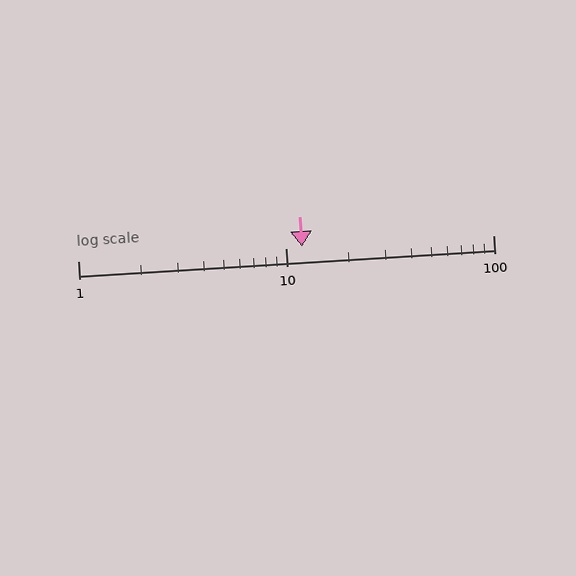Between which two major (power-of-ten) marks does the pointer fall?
The pointer is between 10 and 100.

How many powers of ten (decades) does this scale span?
The scale spans 2 decades, from 1 to 100.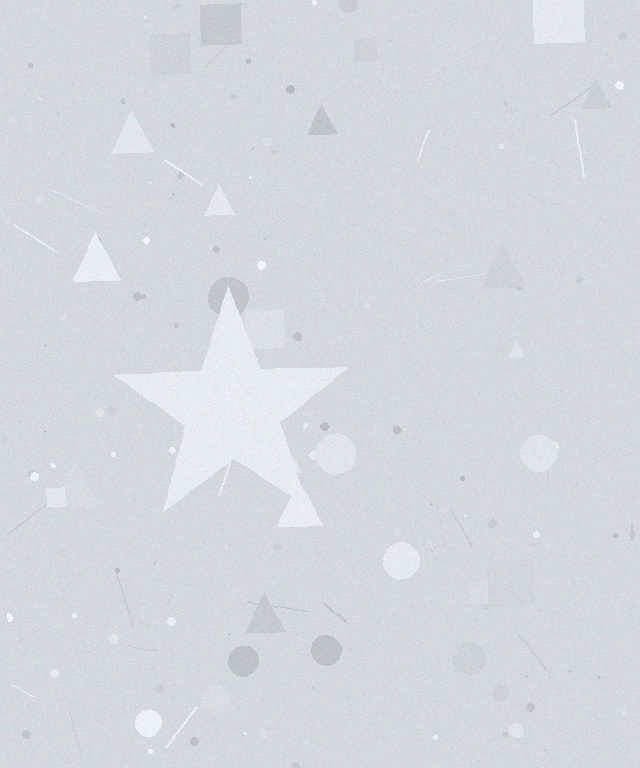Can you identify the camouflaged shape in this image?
The camouflaged shape is a star.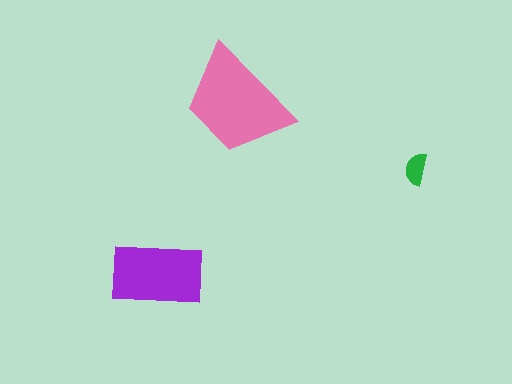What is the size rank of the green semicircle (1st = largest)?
3rd.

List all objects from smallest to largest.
The green semicircle, the purple rectangle, the pink trapezoid.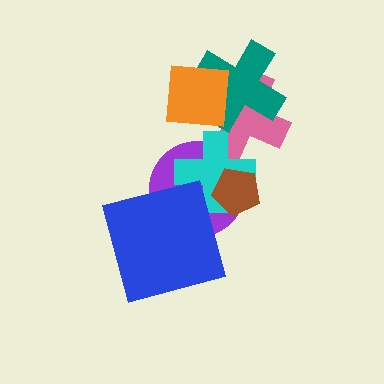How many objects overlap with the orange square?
2 objects overlap with the orange square.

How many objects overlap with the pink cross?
4 objects overlap with the pink cross.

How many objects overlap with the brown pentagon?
2 objects overlap with the brown pentagon.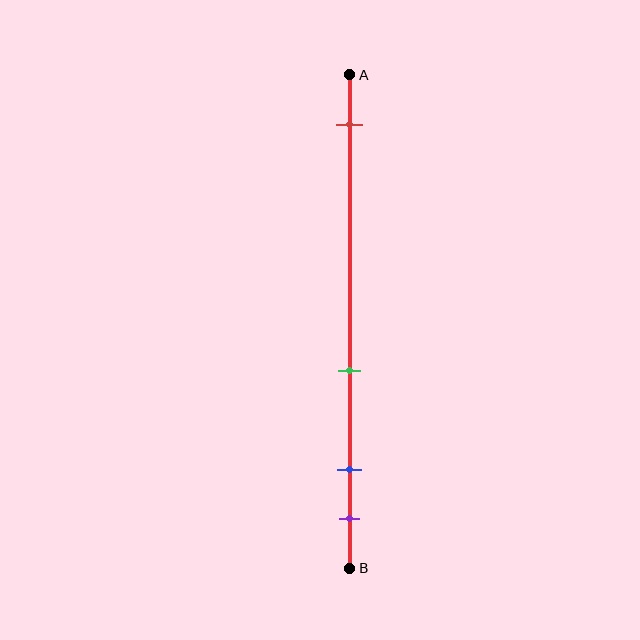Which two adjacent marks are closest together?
The blue and purple marks are the closest adjacent pair.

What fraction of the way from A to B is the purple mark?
The purple mark is approximately 90% (0.9) of the way from A to B.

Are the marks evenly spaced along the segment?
No, the marks are not evenly spaced.